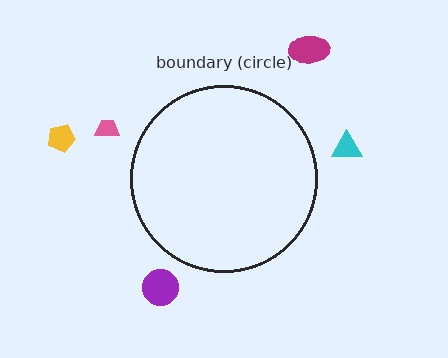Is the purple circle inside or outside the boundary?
Outside.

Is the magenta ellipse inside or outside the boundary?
Outside.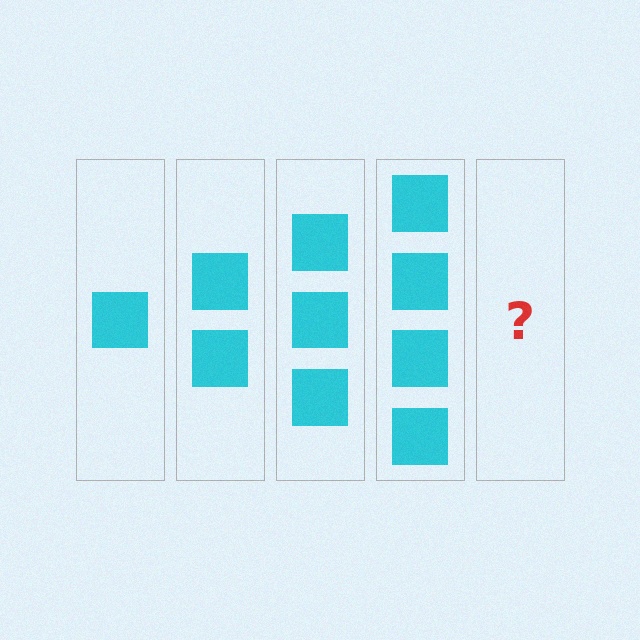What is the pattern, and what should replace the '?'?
The pattern is that each step adds one more square. The '?' should be 5 squares.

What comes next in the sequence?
The next element should be 5 squares.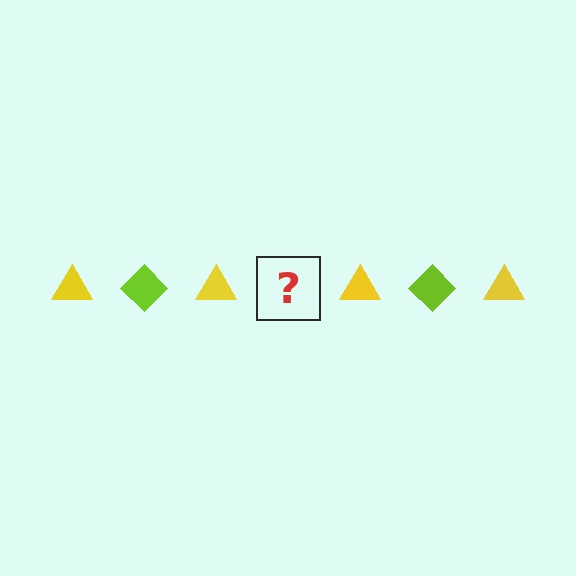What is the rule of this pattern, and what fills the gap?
The rule is that the pattern alternates between yellow triangle and lime diamond. The gap should be filled with a lime diamond.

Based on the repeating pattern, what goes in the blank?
The blank should be a lime diamond.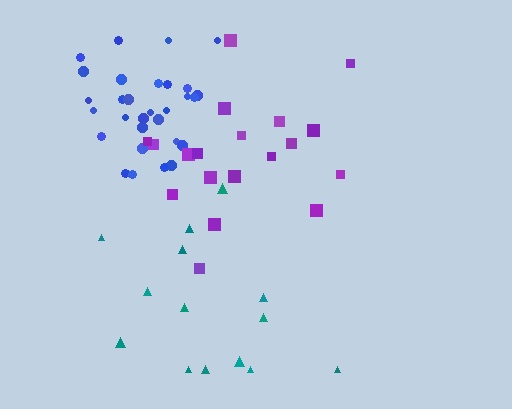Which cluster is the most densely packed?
Blue.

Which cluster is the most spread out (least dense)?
Teal.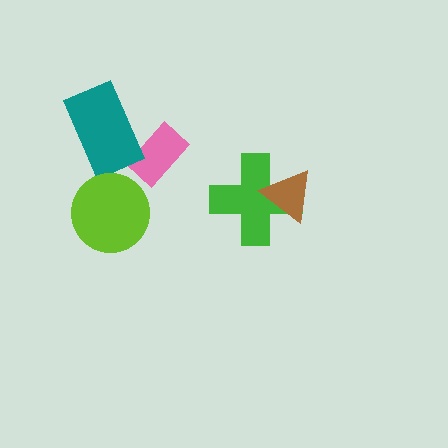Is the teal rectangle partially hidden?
No, no other shape covers it.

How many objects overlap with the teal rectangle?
1 object overlaps with the teal rectangle.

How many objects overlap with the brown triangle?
1 object overlaps with the brown triangle.